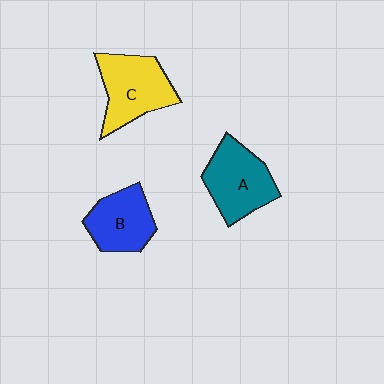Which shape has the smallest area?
Shape B (blue).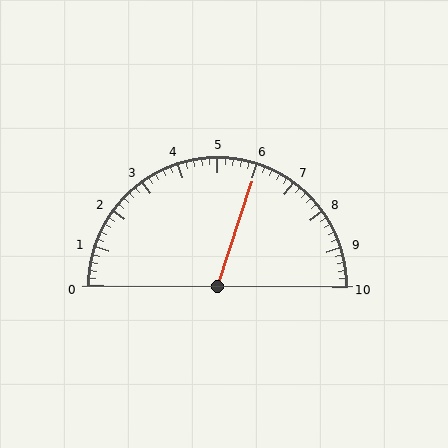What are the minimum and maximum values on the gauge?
The gauge ranges from 0 to 10.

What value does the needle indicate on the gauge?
The needle indicates approximately 6.0.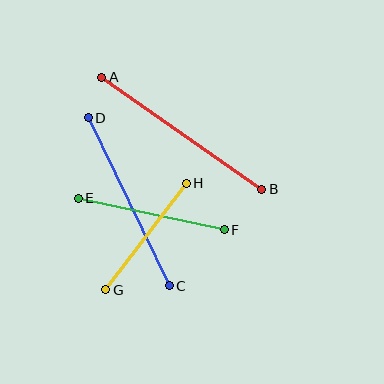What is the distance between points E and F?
The distance is approximately 150 pixels.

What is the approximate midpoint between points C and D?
The midpoint is at approximately (129, 202) pixels.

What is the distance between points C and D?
The distance is approximately 187 pixels.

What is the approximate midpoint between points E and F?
The midpoint is at approximately (151, 214) pixels.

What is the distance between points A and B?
The distance is approximately 196 pixels.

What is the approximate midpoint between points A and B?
The midpoint is at approximately (182, 133) pixels.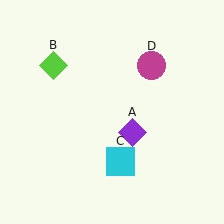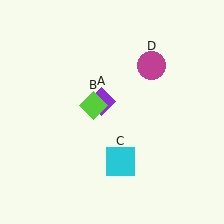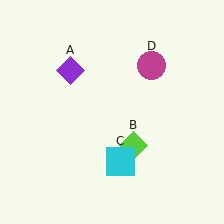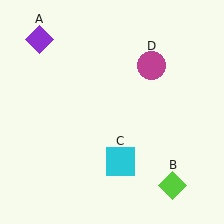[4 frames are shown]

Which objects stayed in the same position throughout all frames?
Cyan square (object C) and magenta circle (object D) remained stationary.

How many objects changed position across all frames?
2 objects changed position: purple diamond (object A), lime diamond (object B).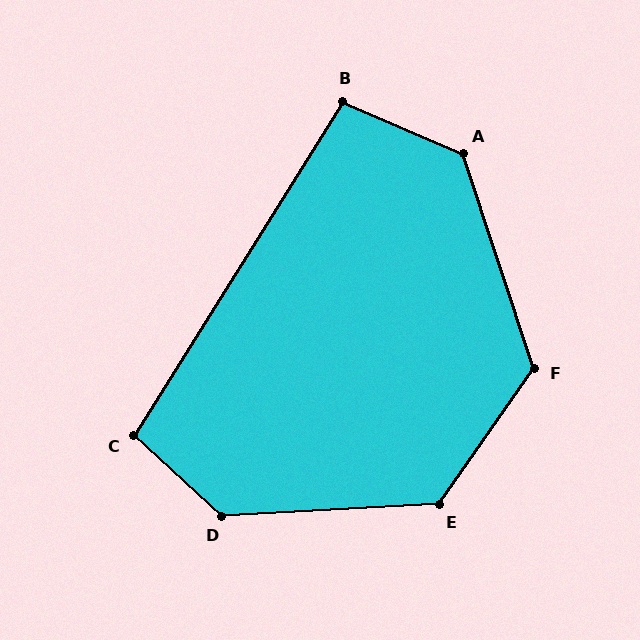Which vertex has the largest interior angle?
D, at approximately 134 degrees.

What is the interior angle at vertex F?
Approximately 127 degrees (obtuse).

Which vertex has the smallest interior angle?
B, at approximately 99 degrees.